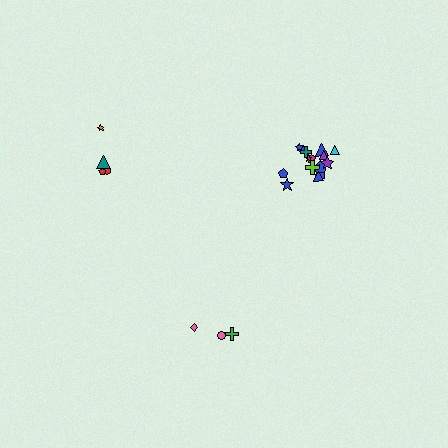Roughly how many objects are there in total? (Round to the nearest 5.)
Roughly 20 objects in total.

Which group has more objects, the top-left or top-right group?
The top-right group.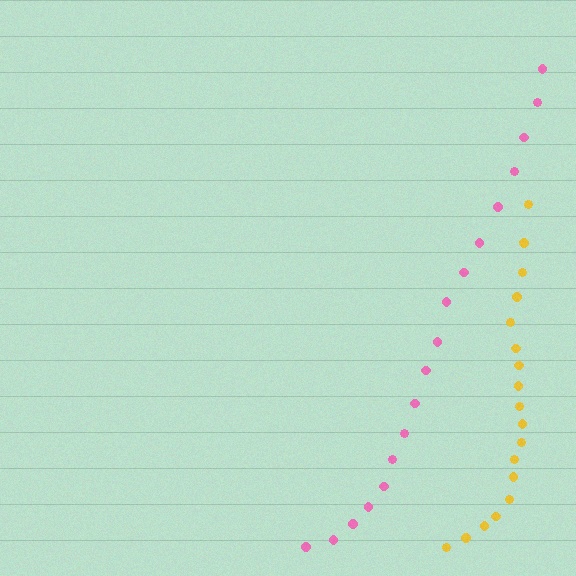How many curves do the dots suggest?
There are 2 distinct paths.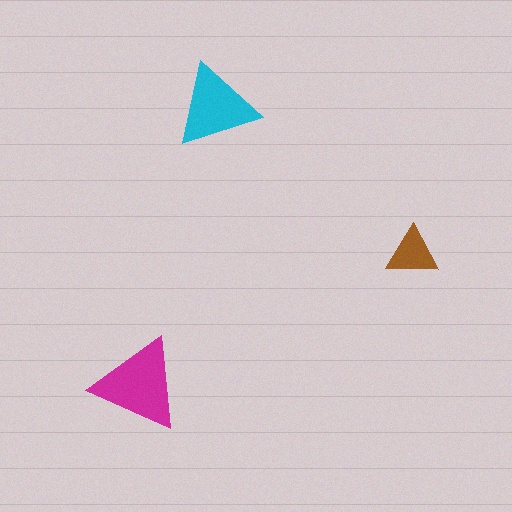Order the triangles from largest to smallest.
the magenta one, the cyan one, the brown one.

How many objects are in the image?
There are 3 objects in the image.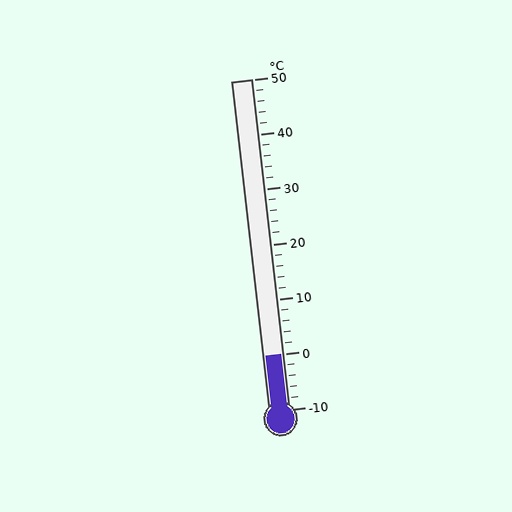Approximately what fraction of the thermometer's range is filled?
The thermometer is filled to approximately 15% of its range.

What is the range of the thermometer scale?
The thermometer scale ranges from -10°C to 50°C.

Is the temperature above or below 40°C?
The temperature is below 40°C.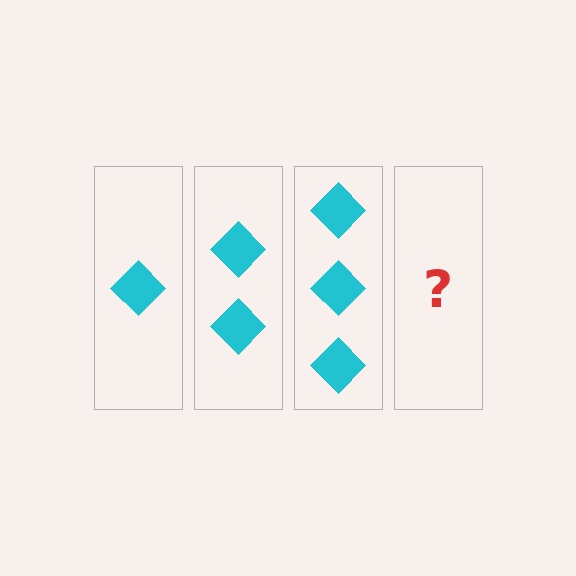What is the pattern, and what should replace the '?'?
The pattern is that each step adds one more diamond. The '?' should be 4 diamonds.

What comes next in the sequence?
The next element should be 4 diamonds.